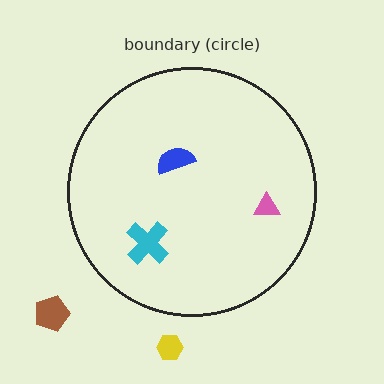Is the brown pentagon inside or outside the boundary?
Outside.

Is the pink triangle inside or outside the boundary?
Inside.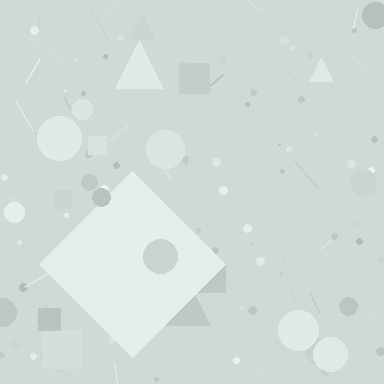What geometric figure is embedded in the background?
A diamond is embedded in the background.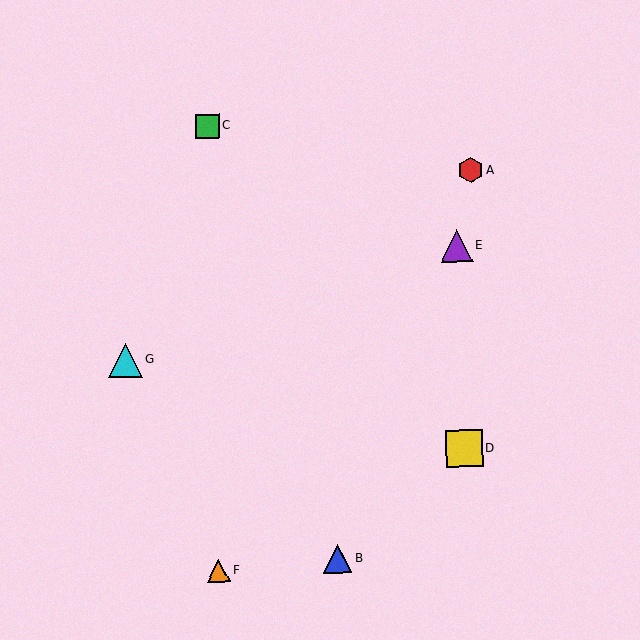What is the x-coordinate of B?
Object B is at x≈337.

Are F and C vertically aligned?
Yes, both are at x≈219.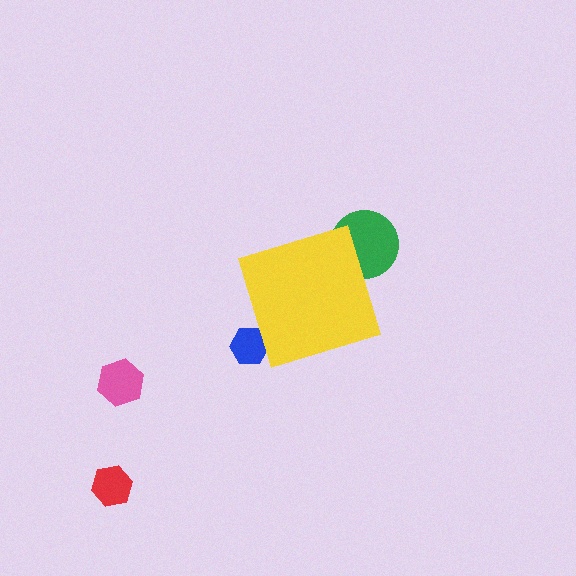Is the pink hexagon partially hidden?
No, the pink hexagon is fully visible.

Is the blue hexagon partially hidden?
Yes, the blue hexagon is partially hidden behind the yellow diamond.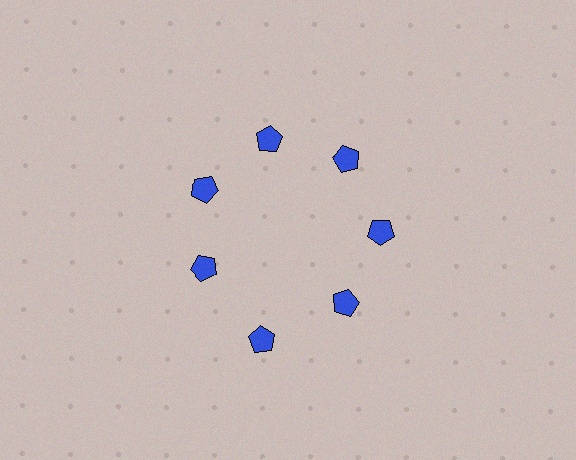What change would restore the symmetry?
The symmetry would be restored by moving it inward, back onto the ring so that all 7 pentagons sit at equal angles and equal distance from the center.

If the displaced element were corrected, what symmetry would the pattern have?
It would have 7-fold rotational symmetry — the pattern would map onto itself every 51 degrees.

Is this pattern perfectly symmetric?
No. The 7 blue pentagons are arranged in a ring, but one element near the 6 o'clock position is pushed outward from the center, breaking the 7-fold rotational symmetry.